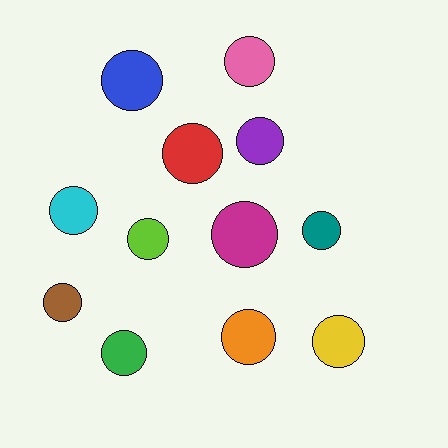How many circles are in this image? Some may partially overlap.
There are 12 circles.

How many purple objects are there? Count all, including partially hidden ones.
There is 1 purple object.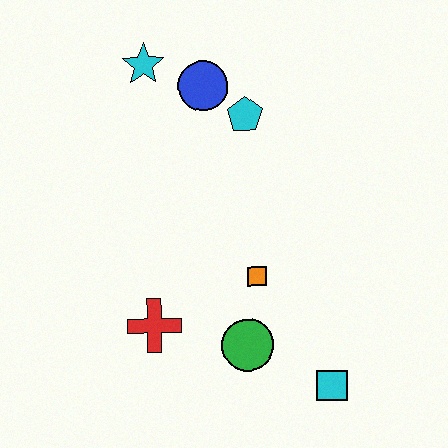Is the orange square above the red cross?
Yes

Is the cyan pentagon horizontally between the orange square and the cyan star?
Yes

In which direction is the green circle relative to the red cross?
The green circle is to the right of the red cross.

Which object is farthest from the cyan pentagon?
The cyan square is farthest from the cyan pentagon.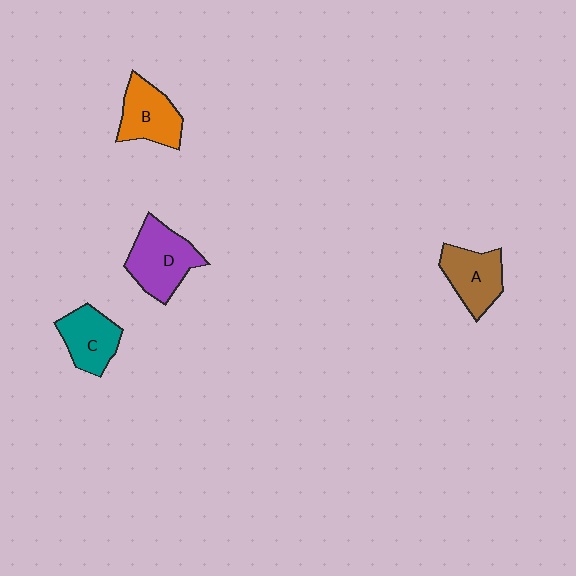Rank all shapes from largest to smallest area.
From largest to smallest: D (purple), B (orange), A (brown), C (teal).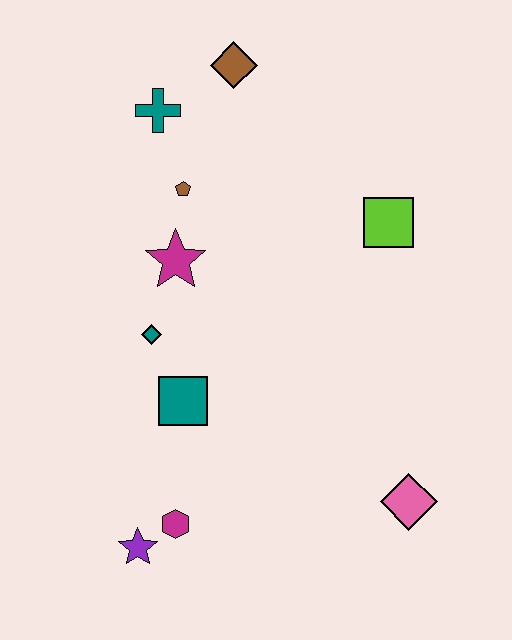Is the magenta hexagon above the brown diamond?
No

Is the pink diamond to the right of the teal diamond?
Yes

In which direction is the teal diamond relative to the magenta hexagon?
The teal diamond is above the magenta hexagon.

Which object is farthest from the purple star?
The brown diamond is farthest from the purple star.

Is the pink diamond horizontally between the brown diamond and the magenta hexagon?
No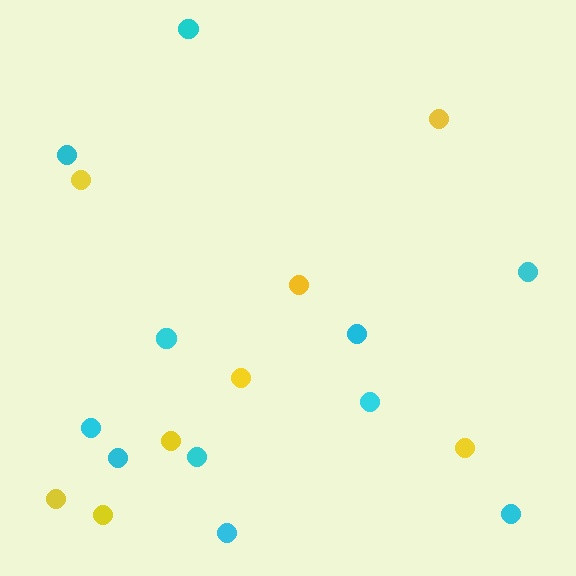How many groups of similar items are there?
There are 2 groups: one group of yellow circles (8) and one group of cyan circles (11).